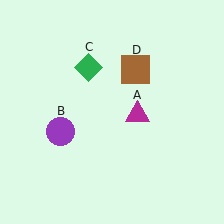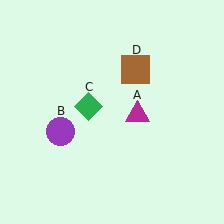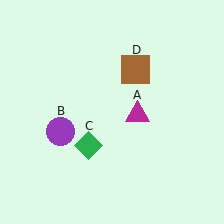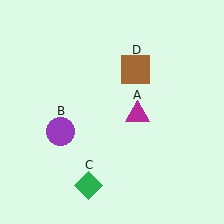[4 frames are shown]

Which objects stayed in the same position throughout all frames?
Magenta triangle (object A) and purple circle (object B) and brown square (object D) remained stationary.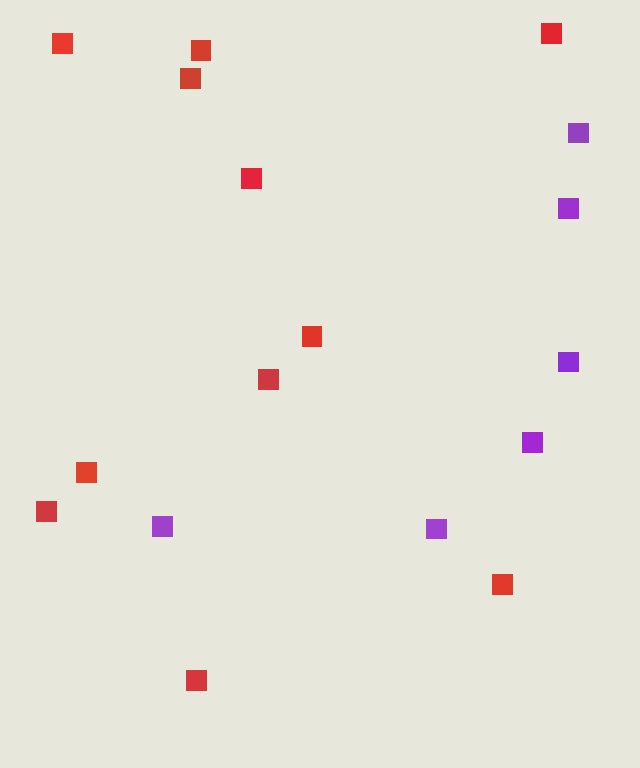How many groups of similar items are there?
There are 2 groups: one group of purple squares (6) and one group of red squares (11).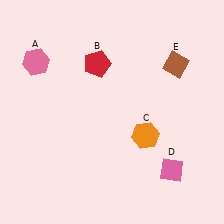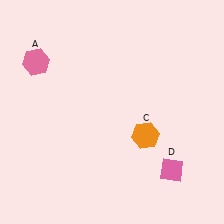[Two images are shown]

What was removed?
The red pentagon (B), the brown diamond (E) were removed in Image 2.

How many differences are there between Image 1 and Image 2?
There are 2 differences between the two images.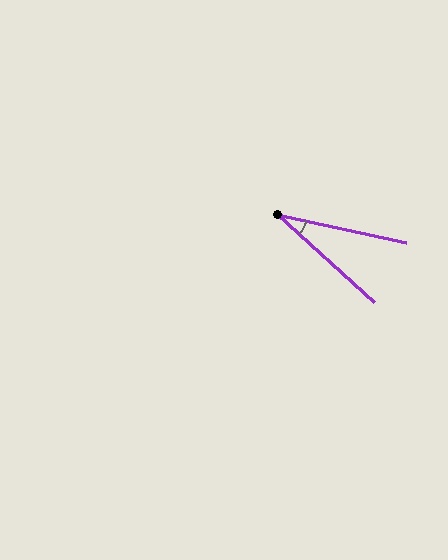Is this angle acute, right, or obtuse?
It is acute.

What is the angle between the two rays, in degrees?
Approximately 30 degrees.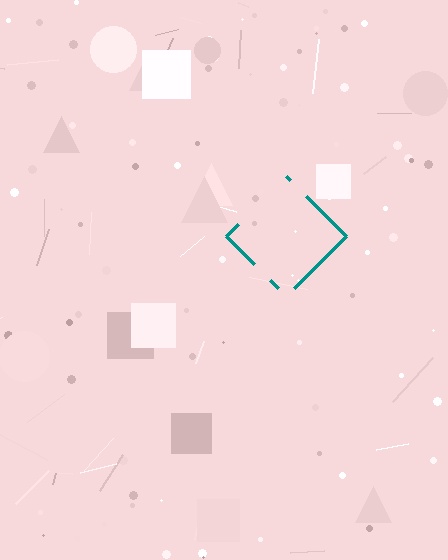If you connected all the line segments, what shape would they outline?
They would outline a diamond.